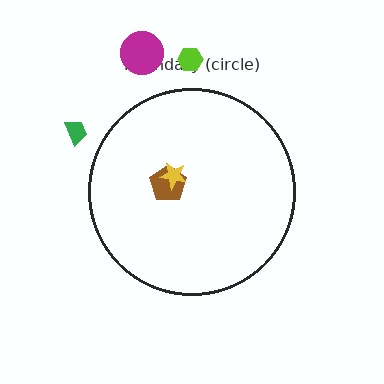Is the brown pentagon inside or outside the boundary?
Inside.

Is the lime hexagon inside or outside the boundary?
Outside.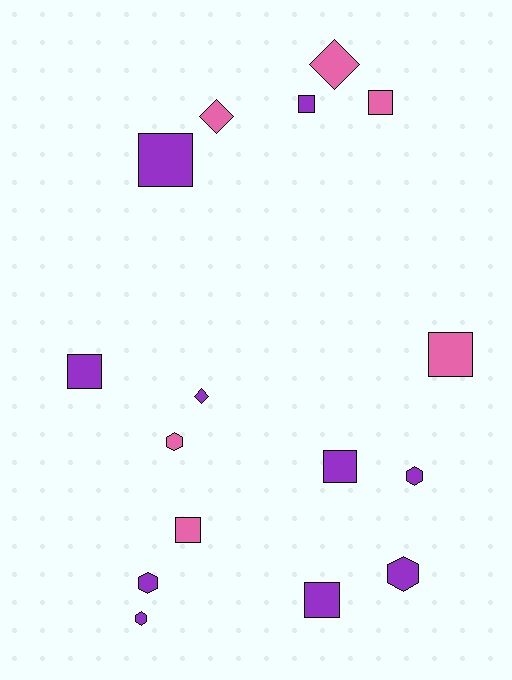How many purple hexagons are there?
There are 4 purple hexagons.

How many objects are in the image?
There are 16 objects.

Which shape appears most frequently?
Square, with 8 objects.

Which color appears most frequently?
Purple, with 10 objects.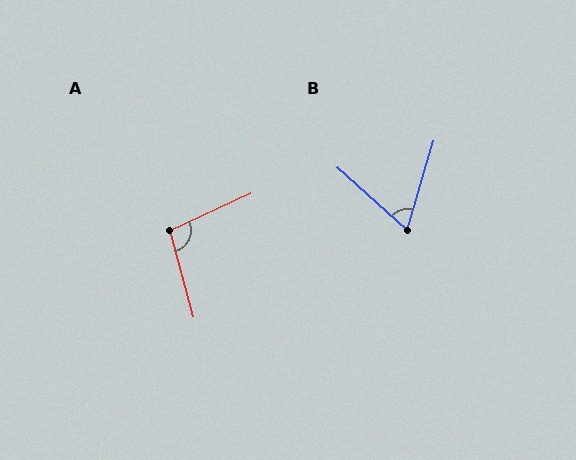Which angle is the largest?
A, at approximately 100 degrees.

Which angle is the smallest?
B, at approximately 65 degrees.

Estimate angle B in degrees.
Approximately 65 degrees.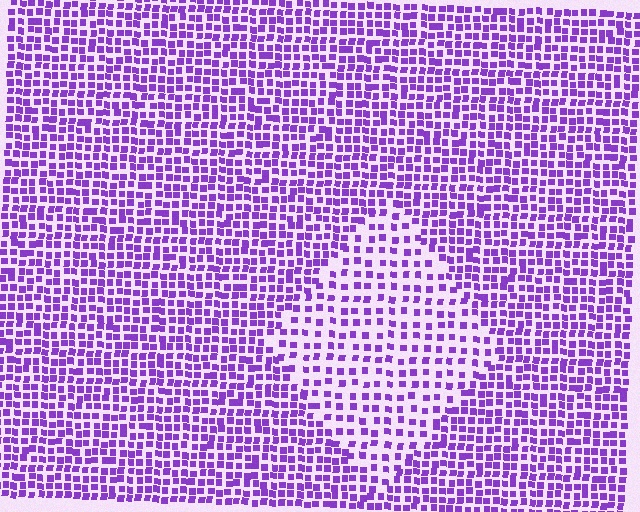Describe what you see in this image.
The image contains small purple elements arranged at two different densities. A diamond-shaped region is visible where the elements are less densely packed than the surrounding area.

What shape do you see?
I see a diamond.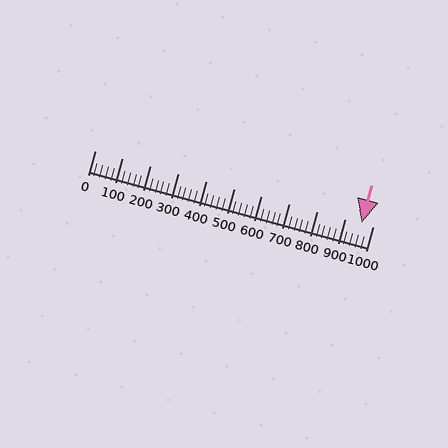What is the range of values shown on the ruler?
The ruler shows values from 0 to 1000.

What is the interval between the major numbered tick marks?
The major tick marks are spaced 100 units apart.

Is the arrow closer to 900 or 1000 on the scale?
The arrow is closer to 1000.